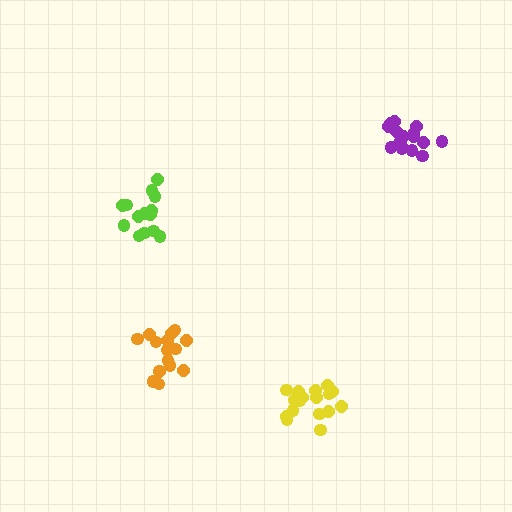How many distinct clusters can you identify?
There are 4 distinct clusters.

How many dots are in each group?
Group 1: 14 dots, Group 2: 17 dots, Group 3: 16 dots, Group 4: 16 dots (63 total).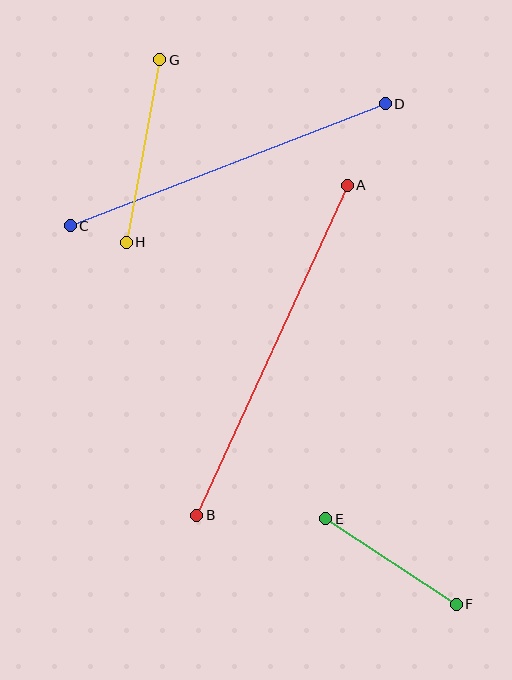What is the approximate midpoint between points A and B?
The midpoint is at approximately (272, 350) pixels.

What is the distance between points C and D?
The distance is approximately 338 pixels.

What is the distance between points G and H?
The distance is approximately 186 pixels.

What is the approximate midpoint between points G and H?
The midpoint is at approximately (143, 151) pixels.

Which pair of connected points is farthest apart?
Points A and B are farthest apart.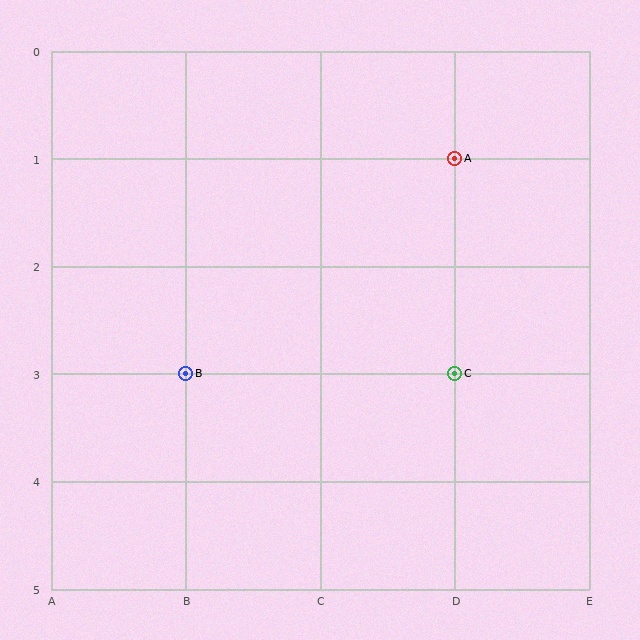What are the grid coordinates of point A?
Point A is at grid coordinates (D, 1).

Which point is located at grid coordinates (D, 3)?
Point C is at (D, 3).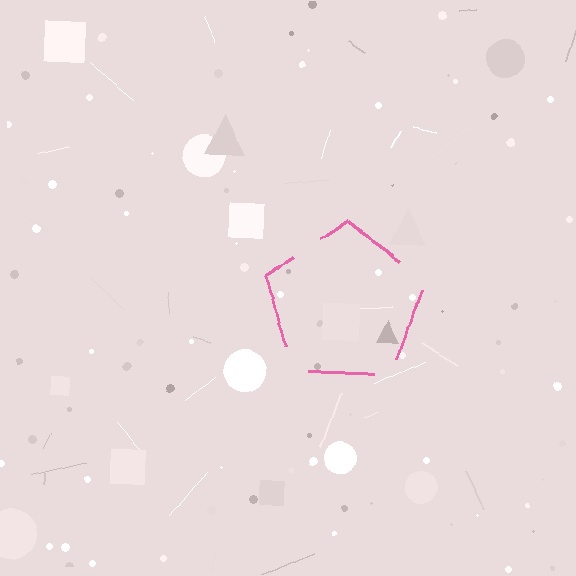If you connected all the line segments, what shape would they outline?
They would outline a pentagon.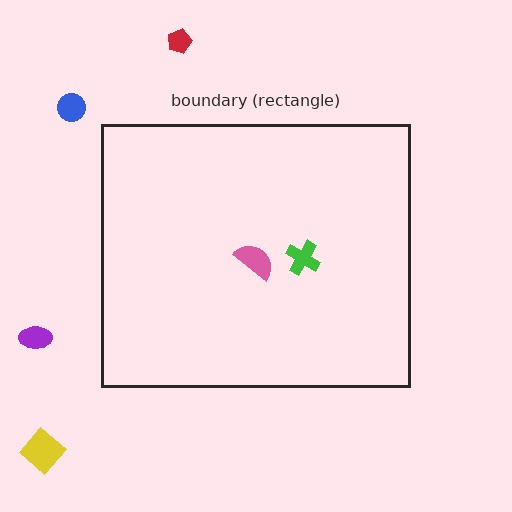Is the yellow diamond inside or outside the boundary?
Outside.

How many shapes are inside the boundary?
2 inside, 4 outside.